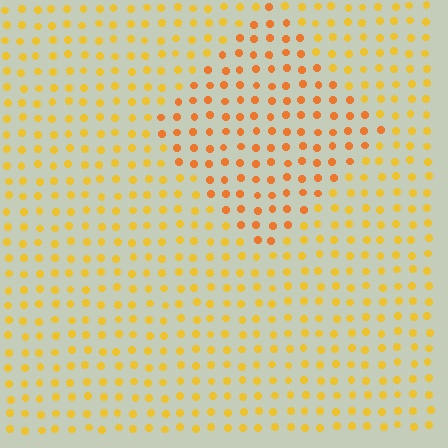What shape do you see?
I see a diamond.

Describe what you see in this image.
The image is filled with small yellow elements in a uniform arrangement. A diamond-shaped region is visible where the elements are tinted to a slightly different hue, forming a subtle color boundary.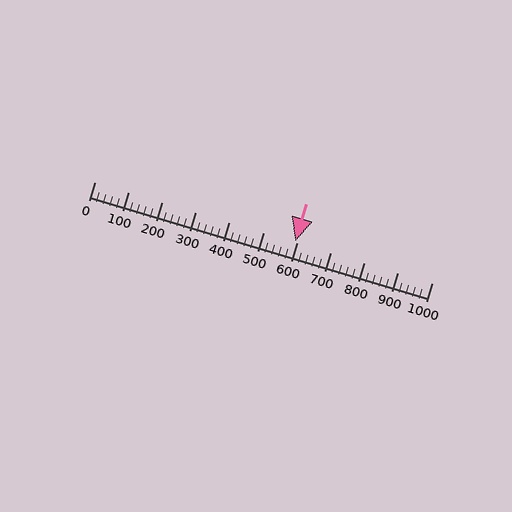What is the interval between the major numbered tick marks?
The major tick marks are spaced 100 units apart.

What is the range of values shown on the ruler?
The ruler shows values from 0 to 1000.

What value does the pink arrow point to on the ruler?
The pink arrow points to approximately 595.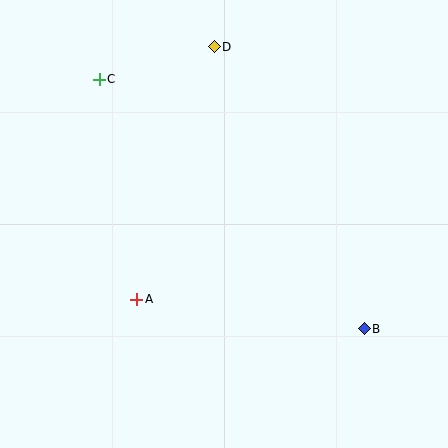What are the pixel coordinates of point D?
Point D is at (214, 47).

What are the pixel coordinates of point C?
Point C is at (99, 79).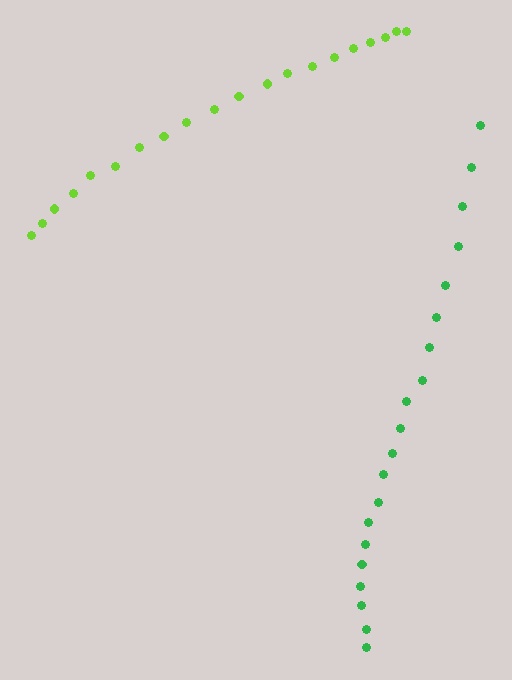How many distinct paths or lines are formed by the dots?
There are 2 distinct paths.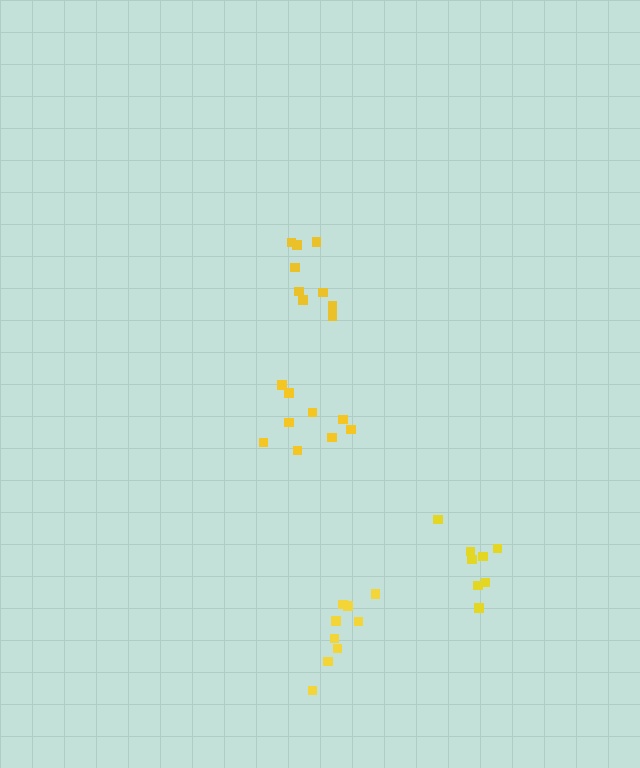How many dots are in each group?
Group 1: 9 dots, Group 2: 9 dots, Group 3: 9 dots, Group 4: 8 dots (35 total).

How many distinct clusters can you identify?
There are 4 distinct clusters.